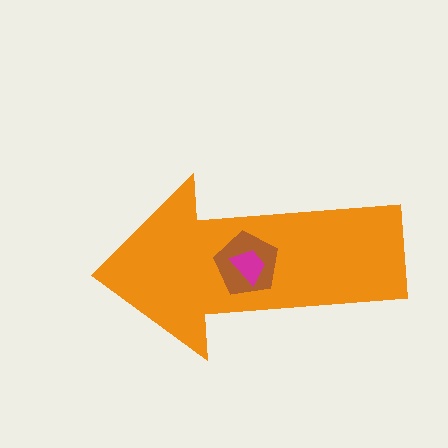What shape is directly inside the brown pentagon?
The magenta trapezoid.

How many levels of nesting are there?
3.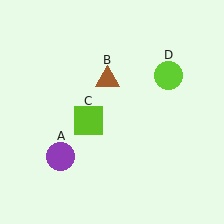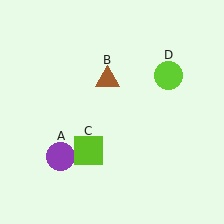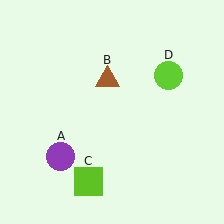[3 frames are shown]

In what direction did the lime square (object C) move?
The lime square (object C) moved down.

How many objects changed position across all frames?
1 object changed position: lime square (object C).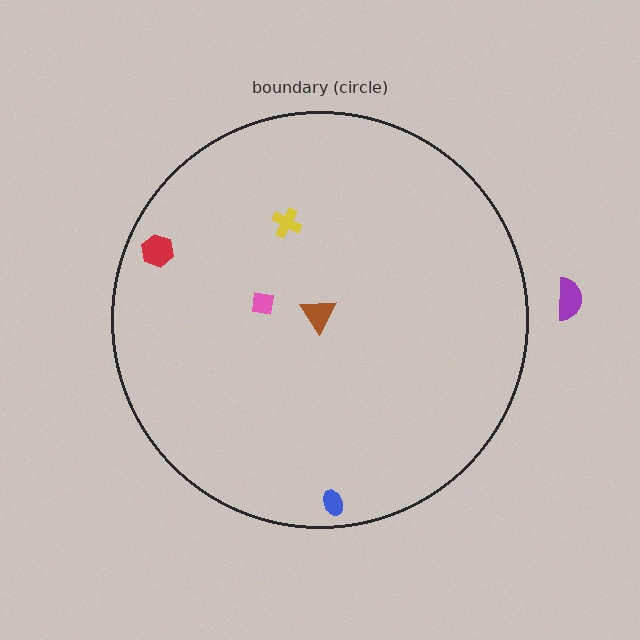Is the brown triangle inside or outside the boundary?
Inside.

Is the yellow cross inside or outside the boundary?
Inside.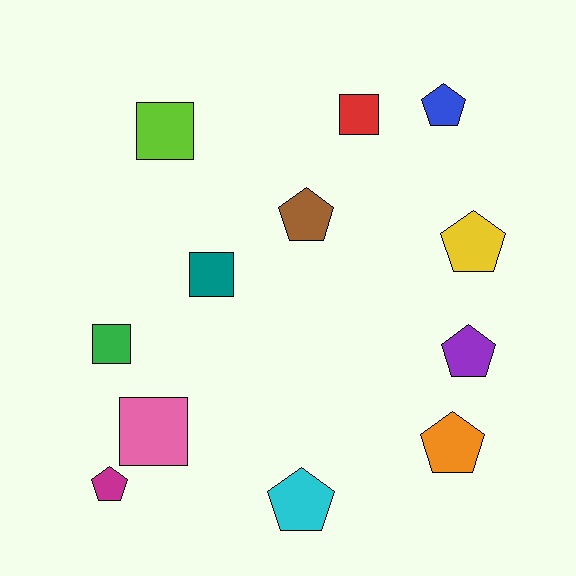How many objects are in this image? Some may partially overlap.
There are 12 objects.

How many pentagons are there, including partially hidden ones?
There are 7 pentagons.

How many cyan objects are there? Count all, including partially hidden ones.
There is 1 cyan object.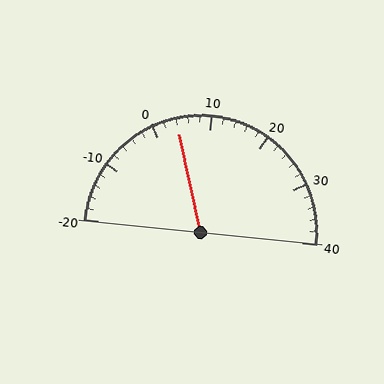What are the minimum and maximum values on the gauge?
The gauge ranges from -20 to 40.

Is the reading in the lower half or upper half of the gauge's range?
The reading is in the lower half of the range (-20 to 40).